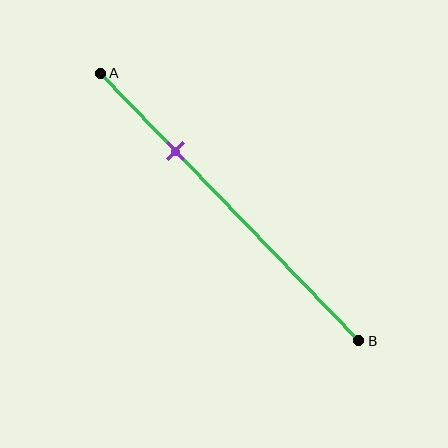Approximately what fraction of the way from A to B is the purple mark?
The purple mark is approximately 30% of the way from A to B.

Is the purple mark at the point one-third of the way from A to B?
No, the mark is at about 30% from A, not at the 33% one-third point.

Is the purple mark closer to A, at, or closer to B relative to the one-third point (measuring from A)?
The purple mark is closer to point A than the one-third point of segment AB.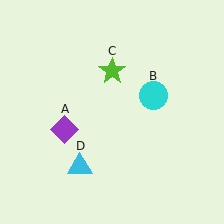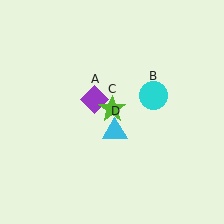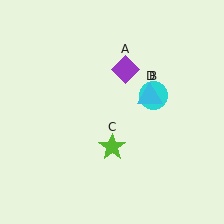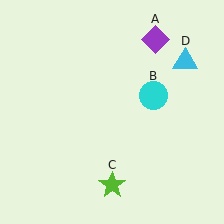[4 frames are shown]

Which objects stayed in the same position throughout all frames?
Cyan circle (object B) remained stationary.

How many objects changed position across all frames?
3 objects changed position: purple diamond (object A), lime star (object C), cyan triangle (object D).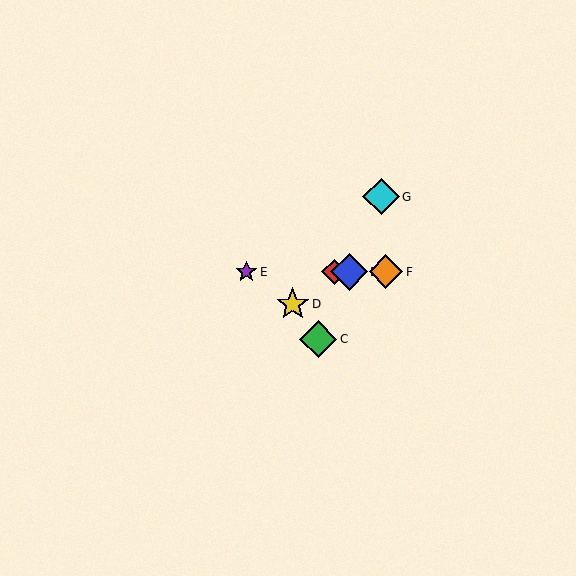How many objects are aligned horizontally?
4 objects (A, B, E, F) are aligned horizontally.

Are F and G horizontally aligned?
No, F is at y≈272 and G is at y≈197.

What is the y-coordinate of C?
Object C is at y≈339.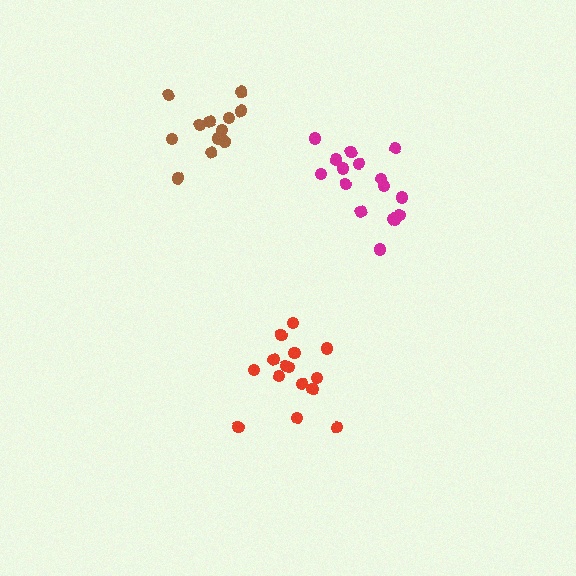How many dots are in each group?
Group 1: 15 dots, Group 2: 16 dots, Group 3: 13 dots (44 total).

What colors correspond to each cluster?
The clusters are colored: red, magenta, brown.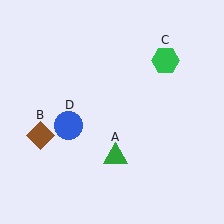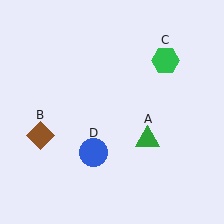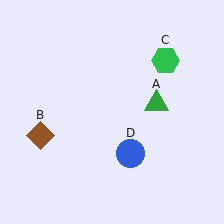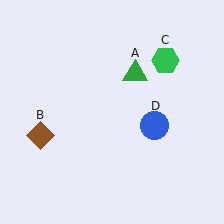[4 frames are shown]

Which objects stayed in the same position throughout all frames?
Brown diamond (object B) and green hexagon (object C) remained stationary.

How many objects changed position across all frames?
2 objects changed position: green triangle (object A), blue circle (object D).